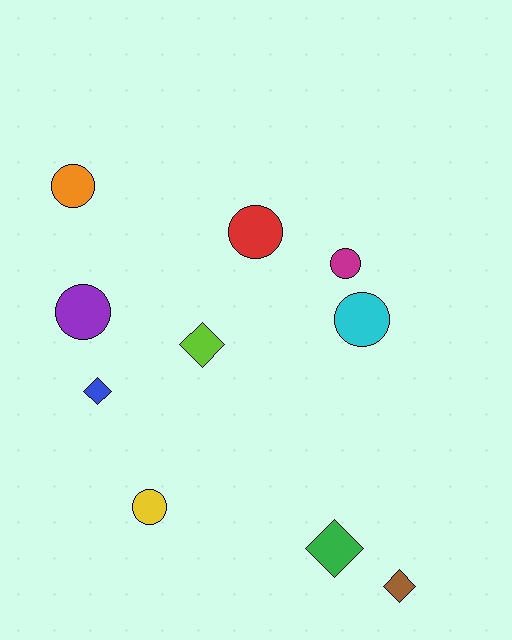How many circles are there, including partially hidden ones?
There are 6 circles.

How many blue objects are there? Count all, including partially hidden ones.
There is 1 blue object.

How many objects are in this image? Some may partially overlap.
There are 10 objects.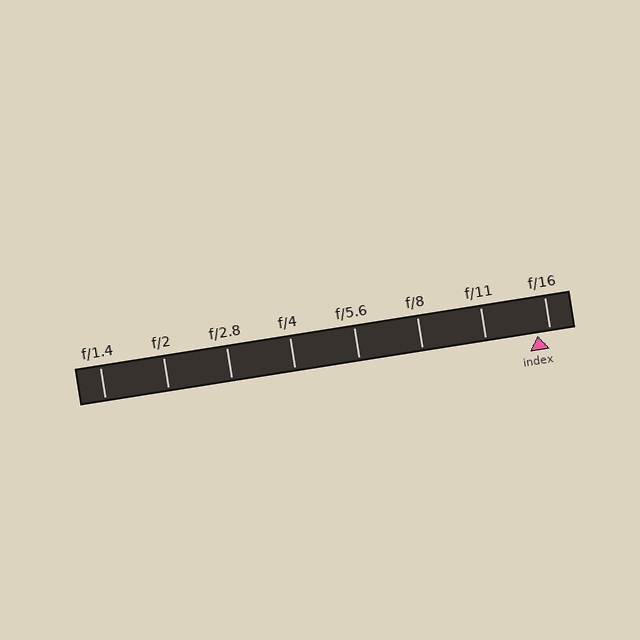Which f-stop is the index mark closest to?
The index mark is closest to f/16.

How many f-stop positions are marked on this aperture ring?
There are 8 f-stop positions marked.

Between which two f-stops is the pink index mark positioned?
The index mark is between f/11 and f/16.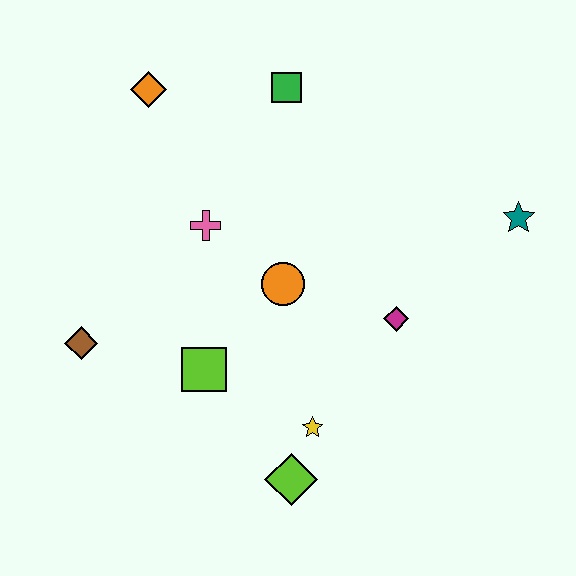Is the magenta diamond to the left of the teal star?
Yes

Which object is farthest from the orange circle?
The teal star is farthest from the orange circle.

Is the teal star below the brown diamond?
No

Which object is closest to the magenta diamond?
The orange circle is closest to the magenta diamond.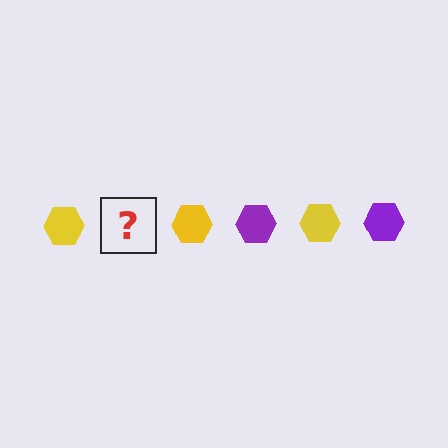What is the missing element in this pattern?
The missing element is a purple hexagon.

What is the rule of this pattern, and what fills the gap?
The rule is that the pattern cycles through yellow, purple hexagons. The gap should be filled with a purple hexagon.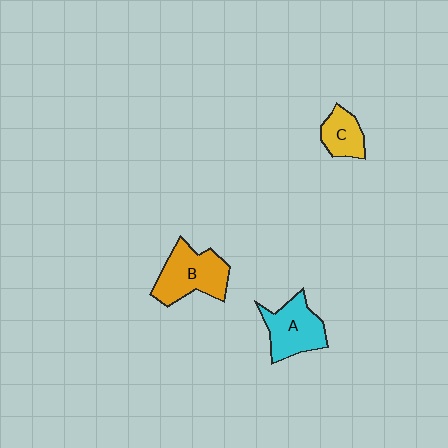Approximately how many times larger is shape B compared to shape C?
Approximately 1.9 times.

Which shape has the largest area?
Shape B (orange).